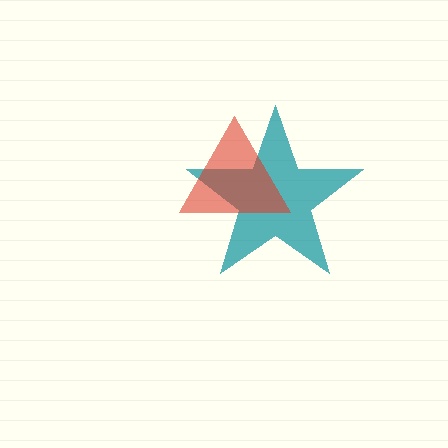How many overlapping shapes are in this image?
There are 2 overlapping shapes in the image.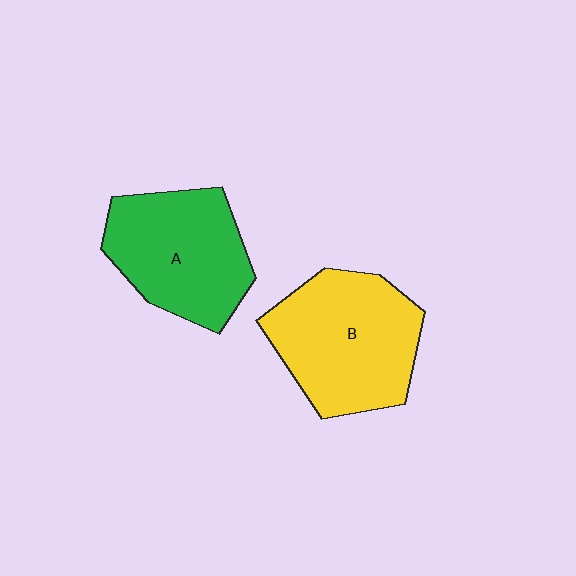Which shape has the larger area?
Shape B (yellow).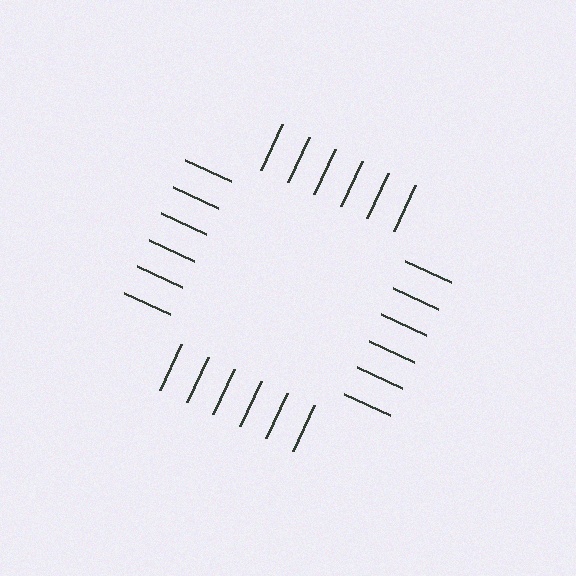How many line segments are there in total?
24 — 6 along each of the 4 edges.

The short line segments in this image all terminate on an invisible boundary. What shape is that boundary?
An illusory square — the line segments terminate on its edges but no continuous stroke is drawn.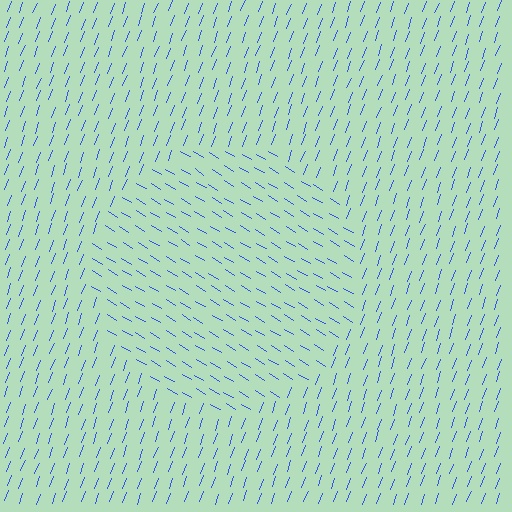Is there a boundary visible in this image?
Yes, there is a texture boundary formed by a change in line orientation.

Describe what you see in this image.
The image is filled with small blue line segments. A circle region in the image has lines oriented differently from the surrounding lines, creating a visible texture boundary.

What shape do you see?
I see a circle.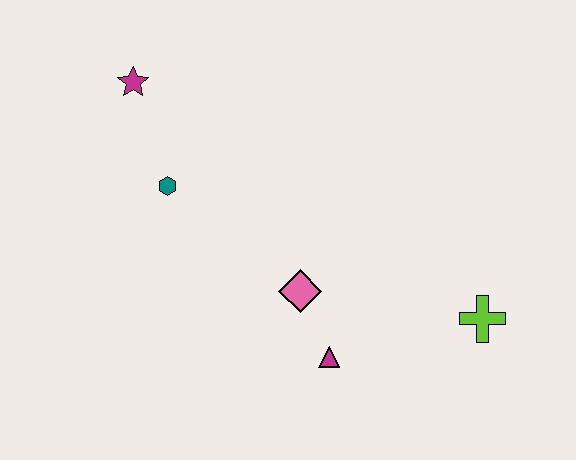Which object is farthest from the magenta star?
The lime cross is farthest from the magenta star.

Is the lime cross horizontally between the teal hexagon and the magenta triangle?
No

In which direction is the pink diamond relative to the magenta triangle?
The pink diamond is above the magenta triangle.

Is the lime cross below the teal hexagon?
Yes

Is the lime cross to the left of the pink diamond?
No